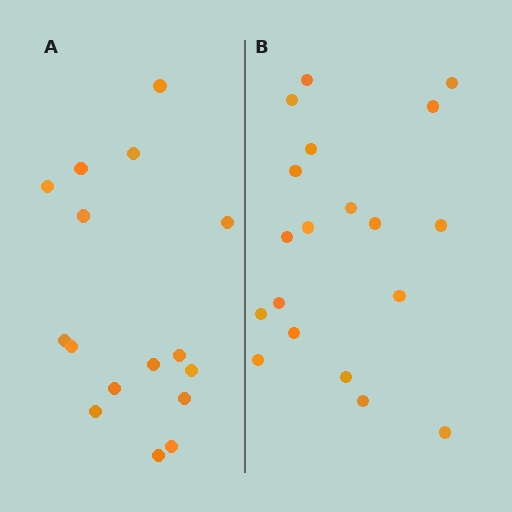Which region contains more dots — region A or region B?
Region B (the right region) has more dots.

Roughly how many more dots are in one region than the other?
Region B has just a few more — roughly 2 or 3 more dots than region A.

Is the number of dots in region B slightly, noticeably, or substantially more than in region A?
Region B has only slightly more — the two regions are fairly close. The ratio is roughly 1.2 to 1.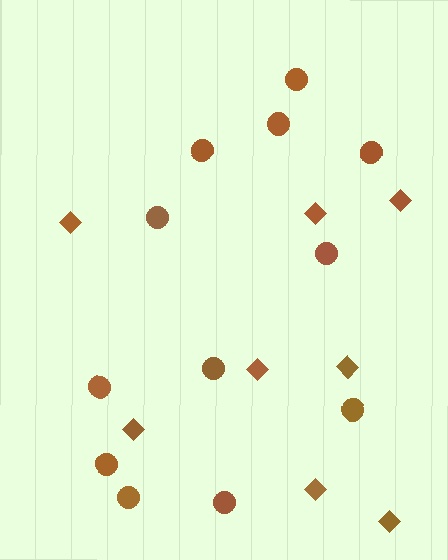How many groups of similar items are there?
There are 2 groups: one group of circles (12) and one group of diamonds (8).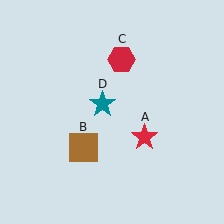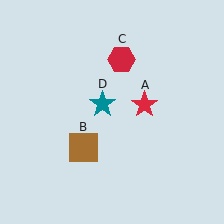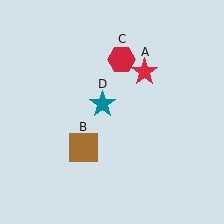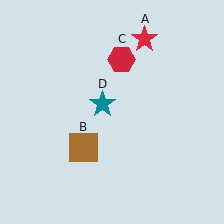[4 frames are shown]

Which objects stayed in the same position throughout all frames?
Brown square (object B) and red hexagon (object C) and teal star (object D) remained stationary.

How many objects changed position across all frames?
1 object changed position: red star (object A).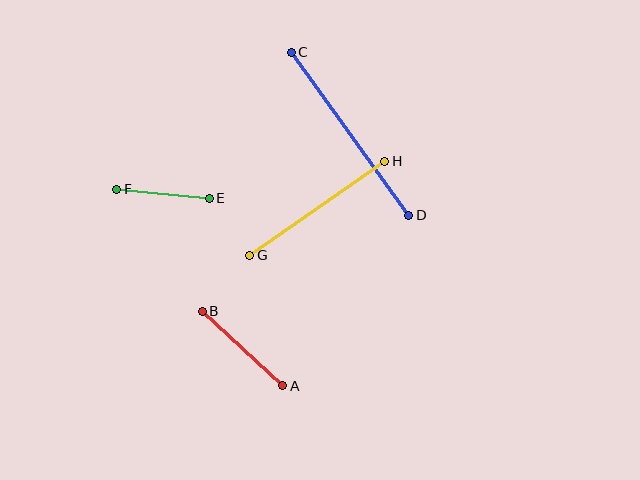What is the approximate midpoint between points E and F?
The midpoint is at approximately (163, 194) pixels.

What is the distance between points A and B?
The distance is approximately 110 pixels.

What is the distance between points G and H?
The distance is approximately 165 pixels.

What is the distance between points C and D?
The distance is approximately 201 pixels.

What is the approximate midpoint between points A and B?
The midpoint is at approximately (243, 348) pixels.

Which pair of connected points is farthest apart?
Points C and D are farthest apart.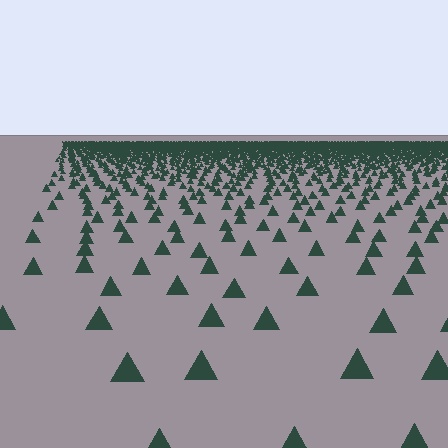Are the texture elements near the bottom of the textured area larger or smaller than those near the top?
Larger. Near the bottom, elements are closer to the viewer and appear at a bigger on-screen size.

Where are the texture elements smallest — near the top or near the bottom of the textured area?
Near the top.